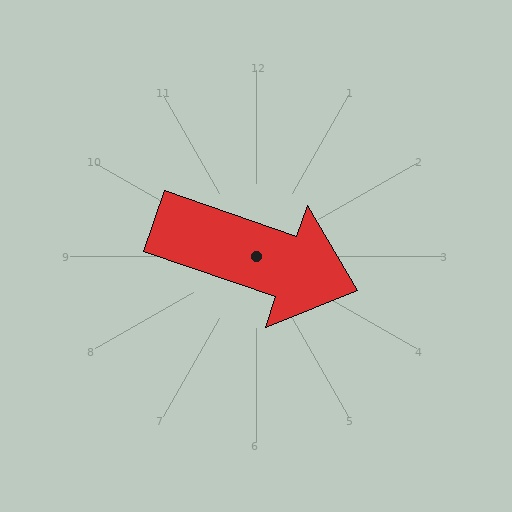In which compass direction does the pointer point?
East.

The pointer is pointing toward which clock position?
Roughly 4 o'clock.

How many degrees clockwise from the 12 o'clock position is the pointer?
Approximately 109 degrees.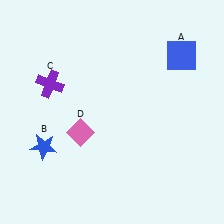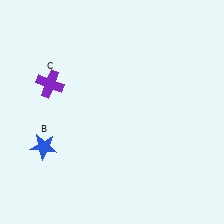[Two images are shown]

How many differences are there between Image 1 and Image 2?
There are 2 differences between the two images.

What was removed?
The blue square (A), the pink diamond (D) were removed in Image 2.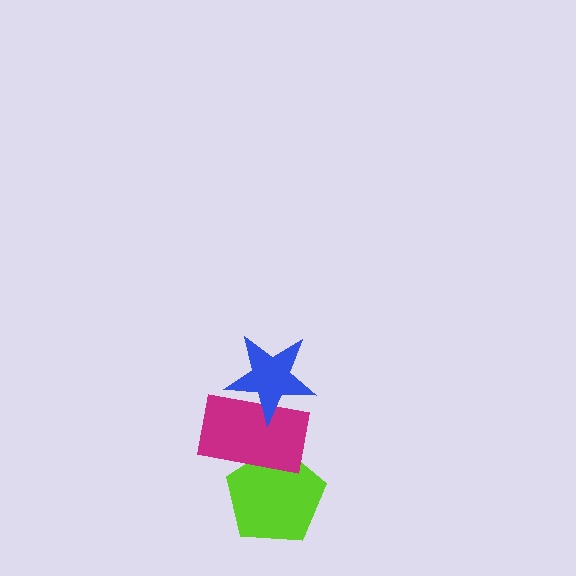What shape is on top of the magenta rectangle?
The blue star is on top of the magenta rectangle.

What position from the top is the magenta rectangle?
The magenta rectangle is 2nd from the top.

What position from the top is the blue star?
The blue star is 1st from the top.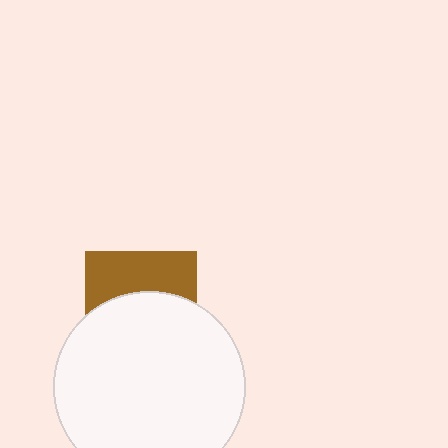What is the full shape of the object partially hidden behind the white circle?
The partially hidden object is a brown square.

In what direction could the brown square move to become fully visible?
The brown square could move up. That would shift it out from behind the white circle entirely.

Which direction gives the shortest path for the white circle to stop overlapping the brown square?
Moving down gives the shortest separation.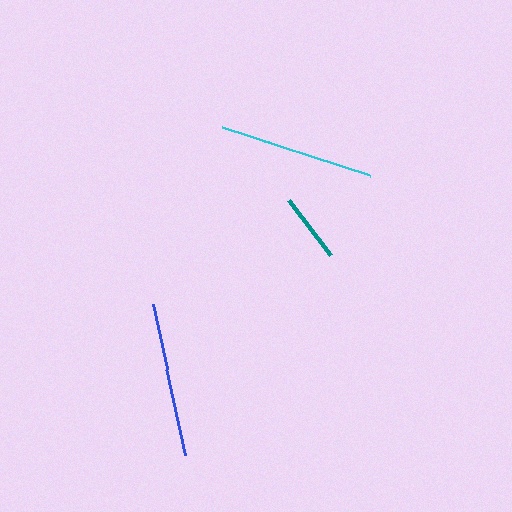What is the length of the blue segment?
The blue segment is approximately 155 pixels long.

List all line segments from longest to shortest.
From longest to shortest: cyan, blue, teal.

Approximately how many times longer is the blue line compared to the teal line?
The blue line is approximately 2.2 times the length of the teal line.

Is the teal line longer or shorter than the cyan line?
The cyan line is longer than the teal line.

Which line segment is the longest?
The cyan line is the longest at approximately 157 pixels.